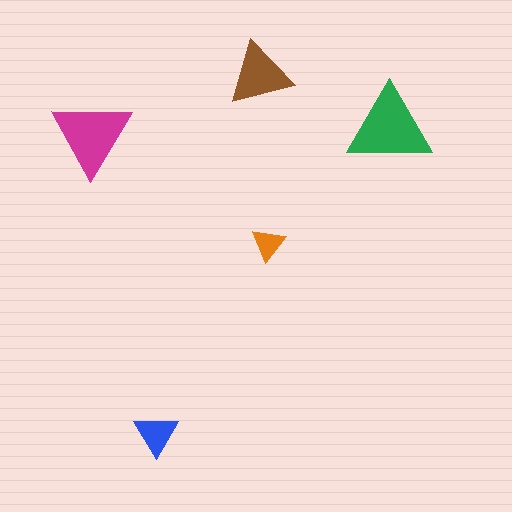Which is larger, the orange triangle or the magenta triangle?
The magenta one.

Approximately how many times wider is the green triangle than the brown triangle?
About 1.5 times wider.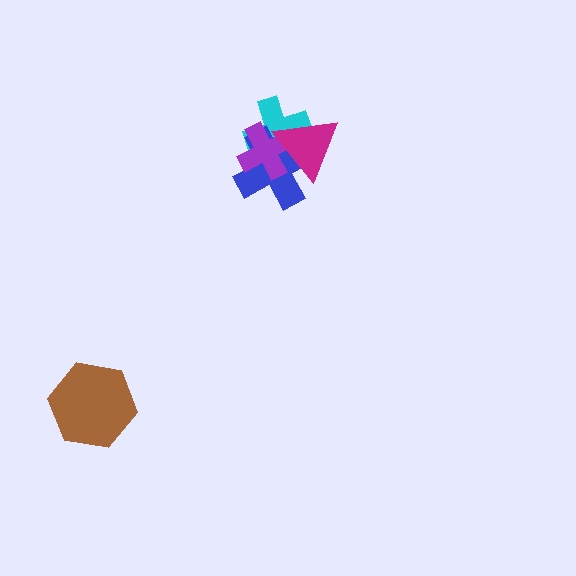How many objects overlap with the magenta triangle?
3 objects overlap with the magenta triangle.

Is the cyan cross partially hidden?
Yes, it is partially covered by another shape.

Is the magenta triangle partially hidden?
No, no other shape covers it.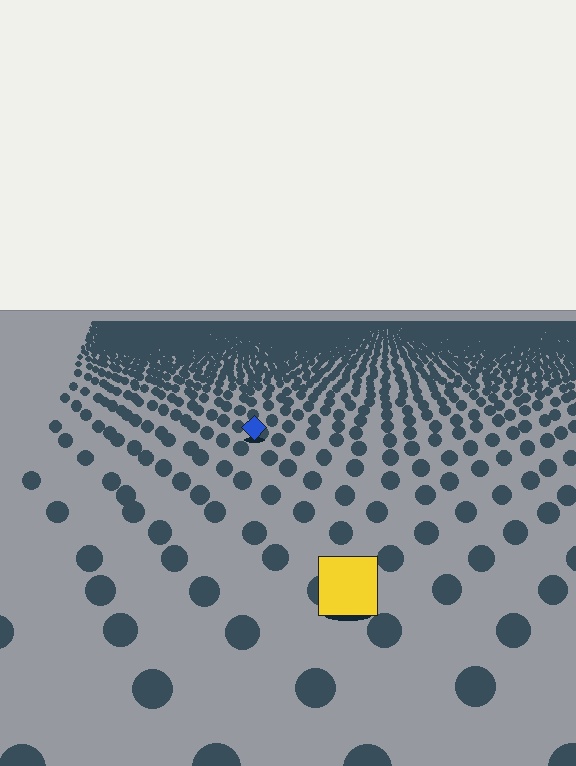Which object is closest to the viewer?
The yellow square is closest. The texture marks near it are larger and more spread out.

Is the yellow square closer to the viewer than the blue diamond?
Yes. The yellow square is closer — you can tell from the texture gradient: the ground texture is coarser near it.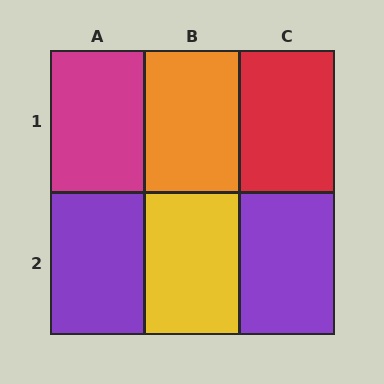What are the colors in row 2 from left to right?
Purple, yellow, purple.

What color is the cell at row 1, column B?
Orange.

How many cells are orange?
1 cell is orange.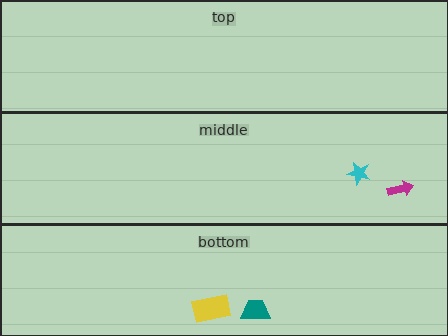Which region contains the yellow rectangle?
The bottom region.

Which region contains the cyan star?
The middle region.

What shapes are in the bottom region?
The yellow rectangle, the teal trapezoid.